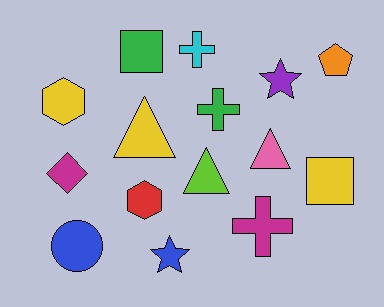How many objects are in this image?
There are 15 objects.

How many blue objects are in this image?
There are 2 blue objects.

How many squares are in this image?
There are 2 squares.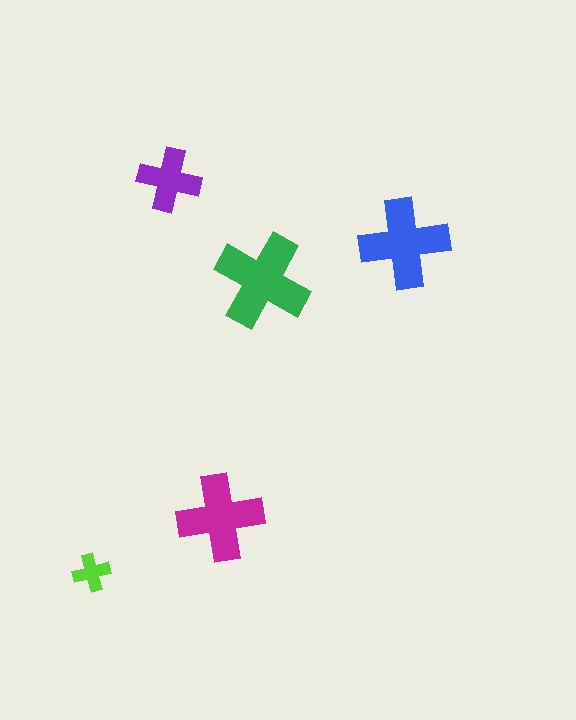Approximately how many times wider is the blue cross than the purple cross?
About 1.5 times wider.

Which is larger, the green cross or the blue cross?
The green one.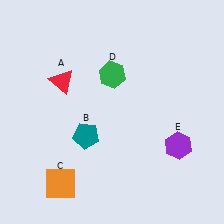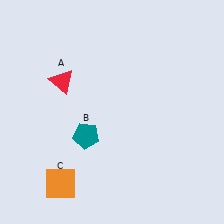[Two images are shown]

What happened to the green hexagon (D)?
The green hexagon (D) was removed in Image 2. It was in the top-right area of Image 1.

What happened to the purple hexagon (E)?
The purple hexagon (E) was removed in Image 2. It was in the bottom-right area of Image 1.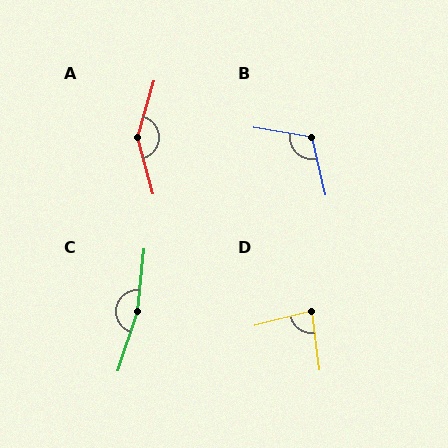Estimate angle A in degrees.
Approximately 149 degrees.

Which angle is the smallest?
D, at approximately 83 degrees.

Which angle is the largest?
C, at approximately 168 degrees.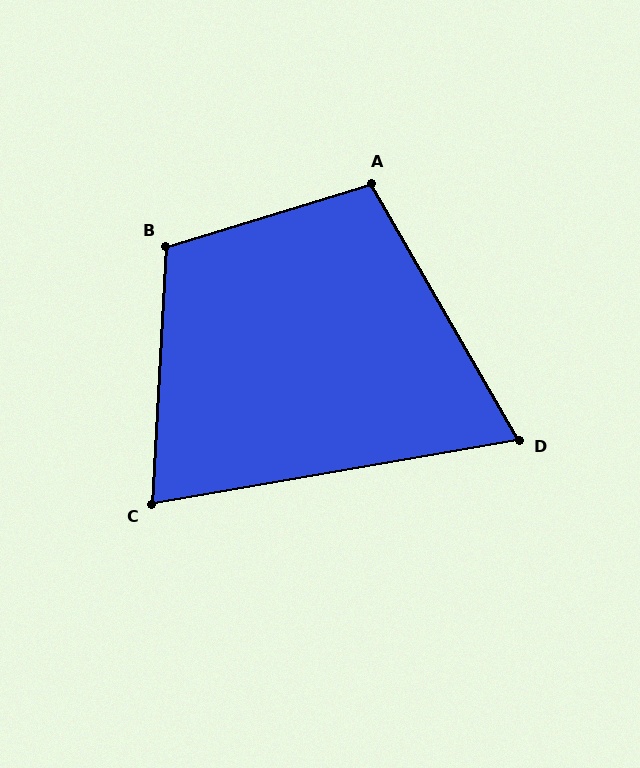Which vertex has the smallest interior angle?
D, at approximately 70 degrees.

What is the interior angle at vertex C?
Approximately 77 degrees (acute).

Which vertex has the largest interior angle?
B, at approximately 110 degrees.